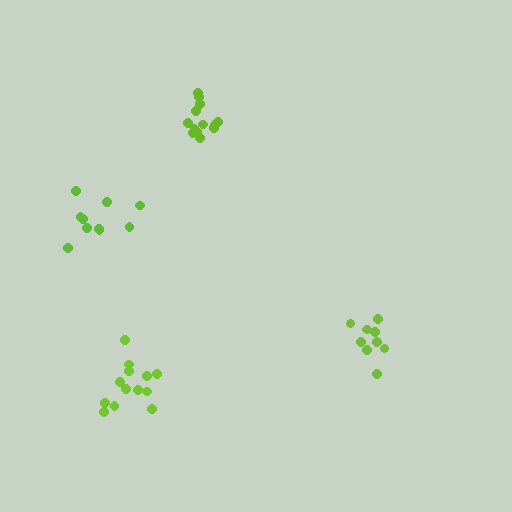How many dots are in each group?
Group 1: 13 dots, Group 2: 9 dots, Group 3: 10 dots, Group 4: 13 dots (45 total).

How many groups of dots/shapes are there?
There are 4 groups.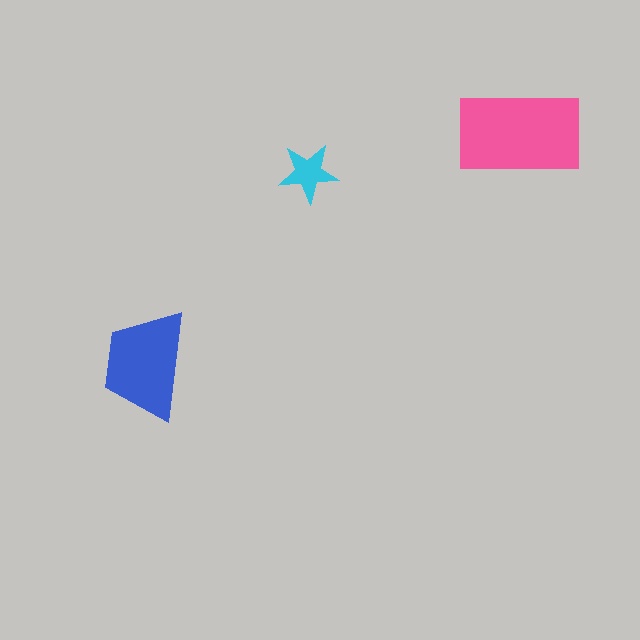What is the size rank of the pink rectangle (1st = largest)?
1st.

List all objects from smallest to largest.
The cyan star, the blue trapezoid, the pink rectangle.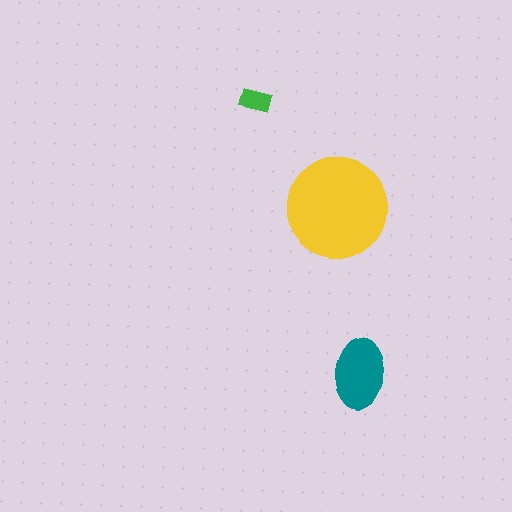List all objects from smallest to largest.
The green rectangle, the teal ellipse, the yellow circle.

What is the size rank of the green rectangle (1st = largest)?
3rd.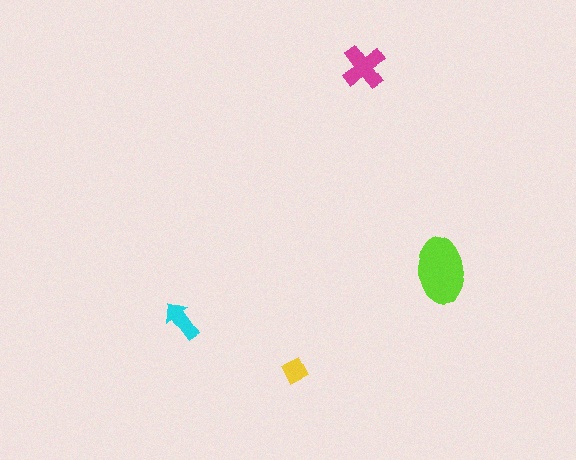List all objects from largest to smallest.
The lime ellipse, the magenta cross, the cyan arrow, the yellow diamond.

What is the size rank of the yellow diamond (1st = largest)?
4th.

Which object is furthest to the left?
The cyan arrow is leftmost.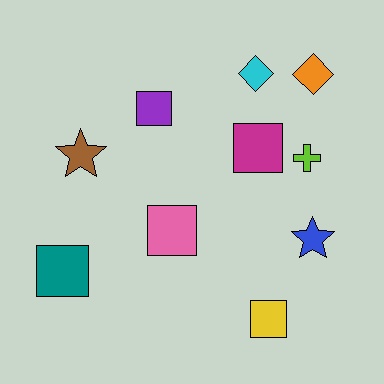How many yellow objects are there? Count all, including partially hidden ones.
There is 1 yellow object.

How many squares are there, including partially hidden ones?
There are 5 squares.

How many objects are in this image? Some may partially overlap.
There are 10 objects.